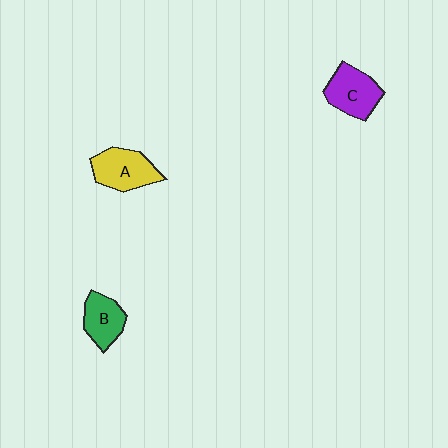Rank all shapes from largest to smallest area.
From largest to smallest: A (yellow), C (purple), B (green).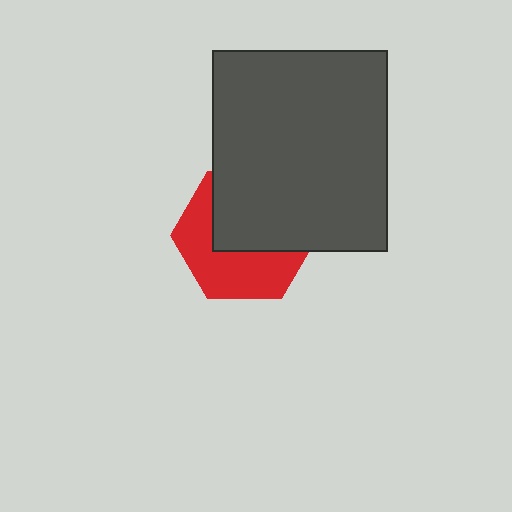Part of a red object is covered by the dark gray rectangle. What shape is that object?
It is a hexagon.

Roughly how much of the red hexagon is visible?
About half of it is visible (roughly 49%).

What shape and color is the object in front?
The object in front is a dark gray rectangle.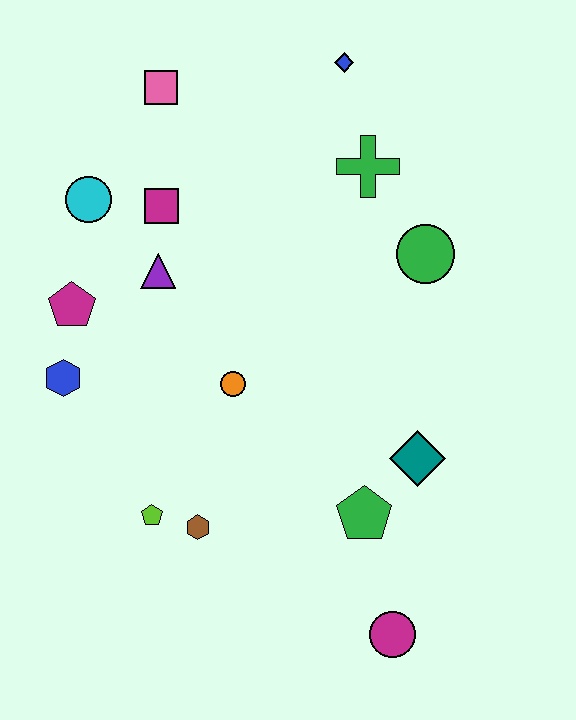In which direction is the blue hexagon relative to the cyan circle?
The blue hexagon is below the cyan circle.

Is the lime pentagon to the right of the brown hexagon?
No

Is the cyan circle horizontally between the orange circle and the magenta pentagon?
Yes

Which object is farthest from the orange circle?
The blue diamond is farthest from the orange circle.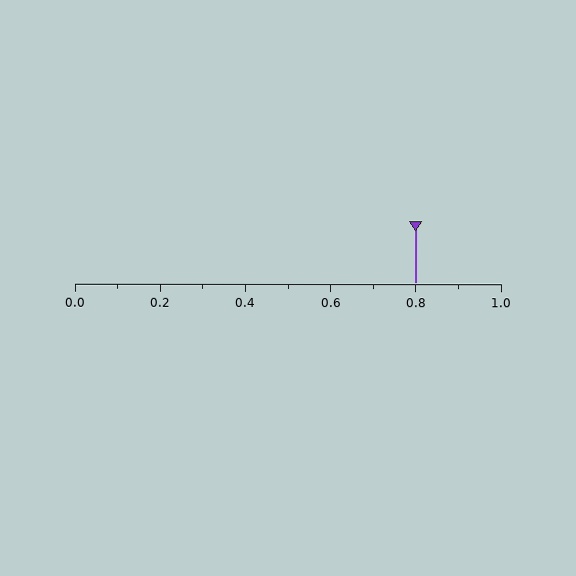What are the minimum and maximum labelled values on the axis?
The axis runs from 0.0 to 1.0.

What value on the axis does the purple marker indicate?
The marker indicates approximately 0.8.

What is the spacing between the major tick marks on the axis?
The major ticks are spaced 0.2 apart.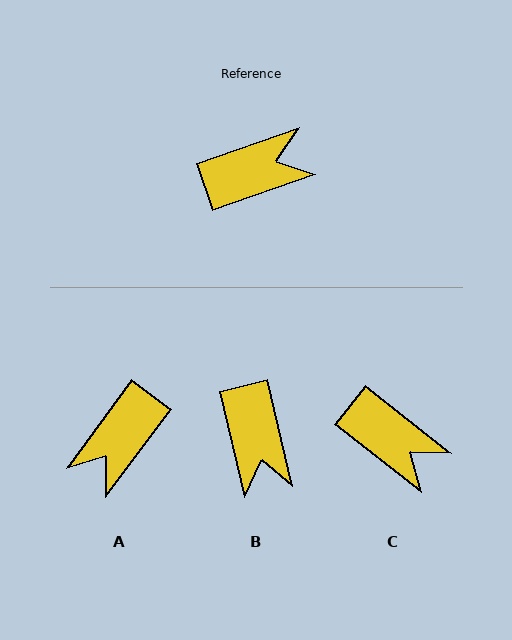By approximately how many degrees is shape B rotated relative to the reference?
Approximately 95 degrees clockwise.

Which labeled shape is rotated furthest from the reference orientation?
A, about 145 degrees away.